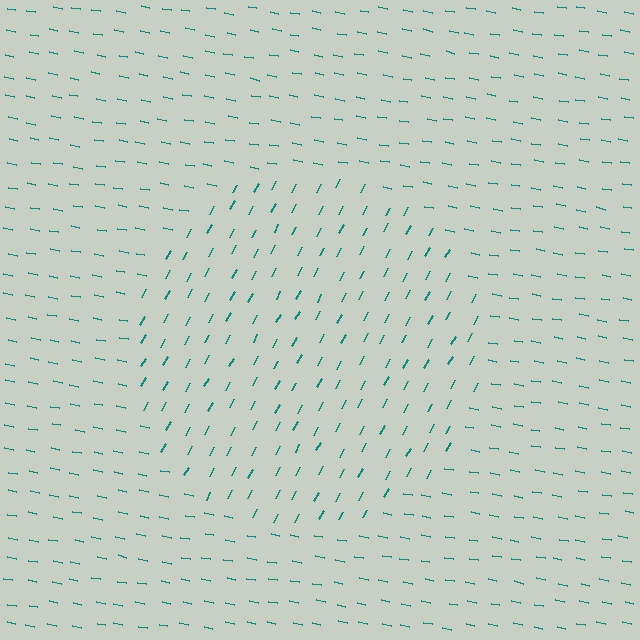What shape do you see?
I see a circle.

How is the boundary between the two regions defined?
The boundary is defined purely by a change in line orientation (approximately 73 degrees difference). All lines are the same color and thickness.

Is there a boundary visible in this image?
Yes, there is a texture boundary formed by a change in line orientation.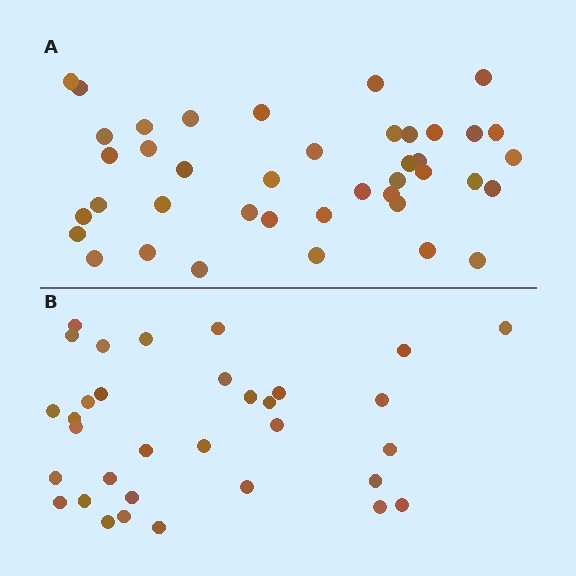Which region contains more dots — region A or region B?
Region A (the top region) has more dots.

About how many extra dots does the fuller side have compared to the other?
Region A has roughly 8 or so more dots than region B.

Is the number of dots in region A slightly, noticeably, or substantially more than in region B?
Region A has only slightly more — the two regions are fairly close. The ratio is roughly 1.2 to 1.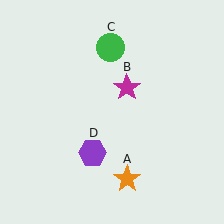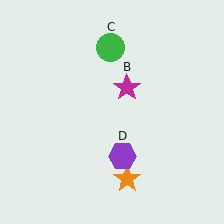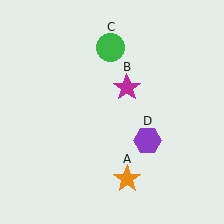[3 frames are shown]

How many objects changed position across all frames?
1 object changed position: purple hexagon (object D).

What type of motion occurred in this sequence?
The purple hexagon (object D) rotated counterclockwise around the center of the scene.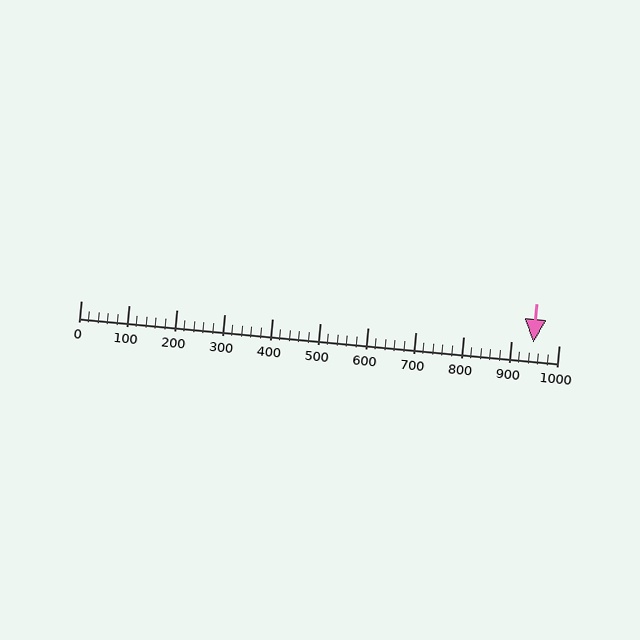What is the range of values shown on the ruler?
The ruler shows values from 0 to 1000.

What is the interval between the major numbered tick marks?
The major tick marks are spaced 100 units apart.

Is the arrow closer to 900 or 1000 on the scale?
The arrow is closer to 900.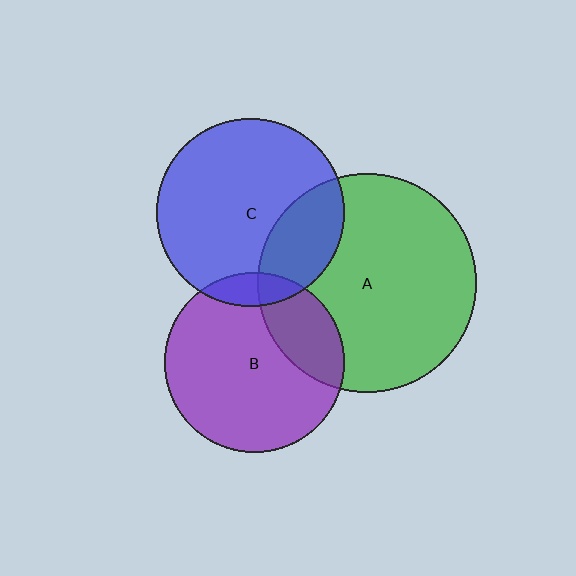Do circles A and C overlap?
Yes.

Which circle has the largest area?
Circle A (green).